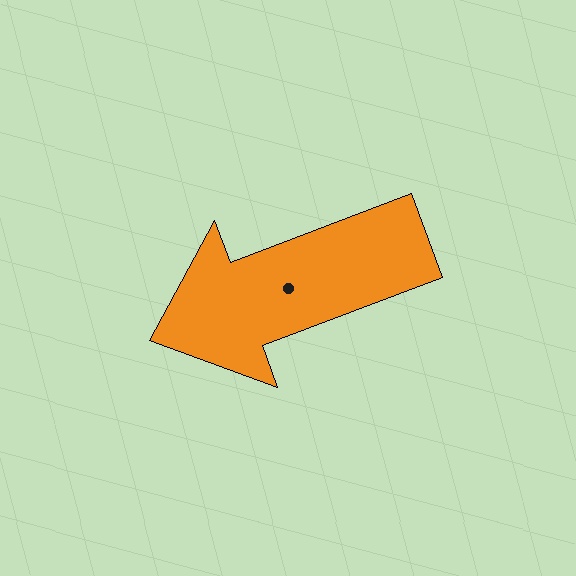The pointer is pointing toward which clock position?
Roughly 8 o'clock.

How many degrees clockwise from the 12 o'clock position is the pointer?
Approximately 249 degrees.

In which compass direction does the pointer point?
West.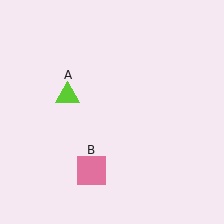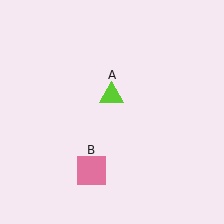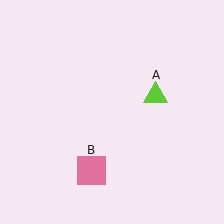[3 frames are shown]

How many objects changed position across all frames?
1 object changed position: lime triangle (object A).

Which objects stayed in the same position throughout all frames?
Pink square (object B) remained stationary.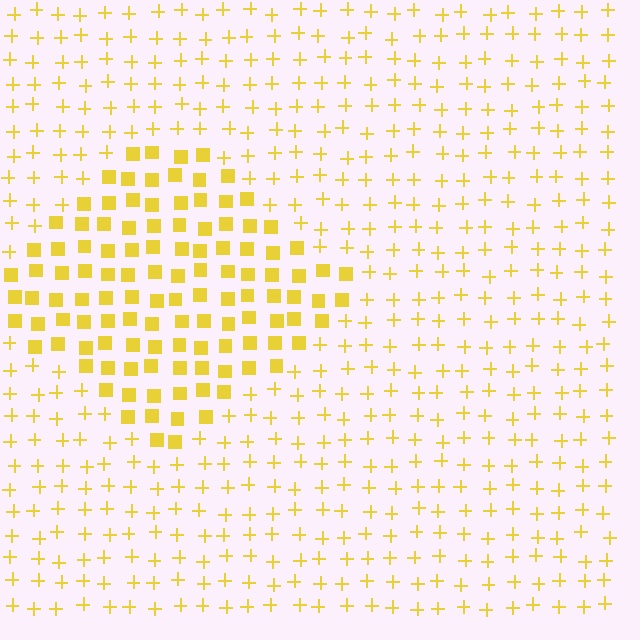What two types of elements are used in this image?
The image uses squares inside the diamond region and plus signs outside it.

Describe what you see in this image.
The image is filled with small yellow elements arranged in a uniform grid. A diamond-shaped region contains squares, while the surrounding area contains plus signs. The boundary is defined purely by the change in element shape.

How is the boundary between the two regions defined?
The boundary is defined by a change in element shape: squares inside vs. plus signs outside. All elements share the same color and spacing.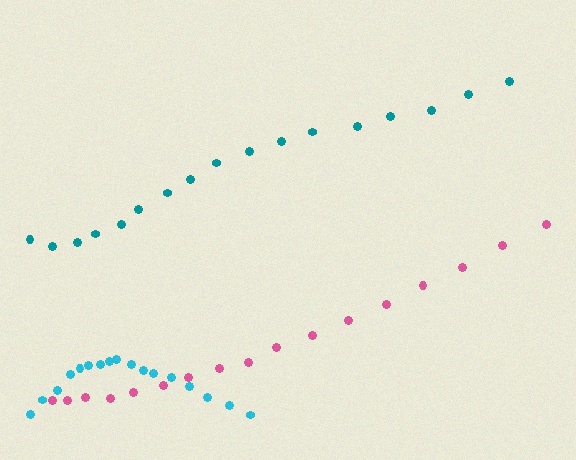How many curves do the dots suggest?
There are 3 distinct paths.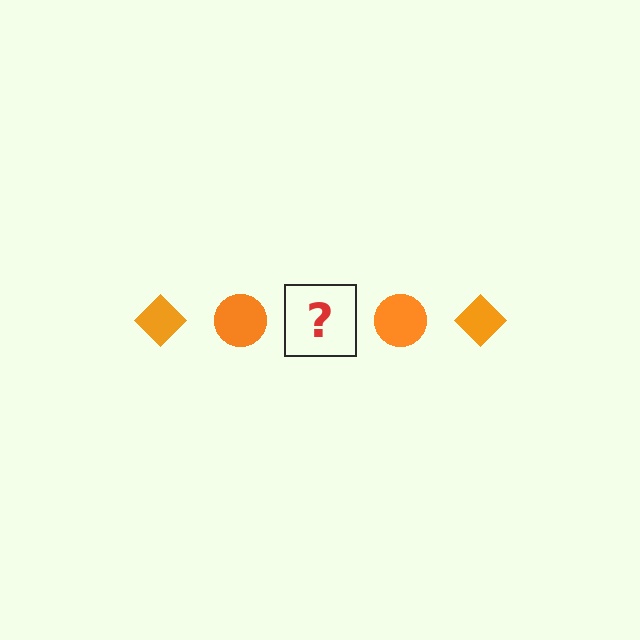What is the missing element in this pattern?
The missing element is an orange diamond.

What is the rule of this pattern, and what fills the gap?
The rule is that the pattern cycles through diamond, circle shapes in orange. The gap should be filled with an orange diamond.